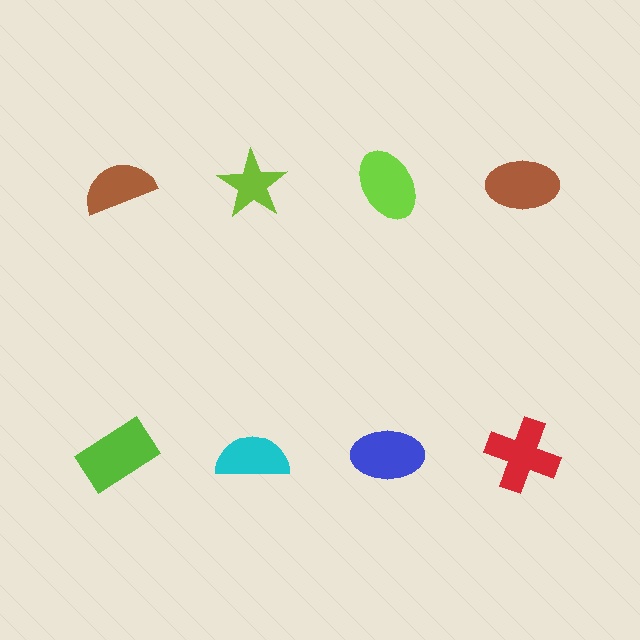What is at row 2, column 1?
A lime rectangle.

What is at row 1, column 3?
A lime ellipse.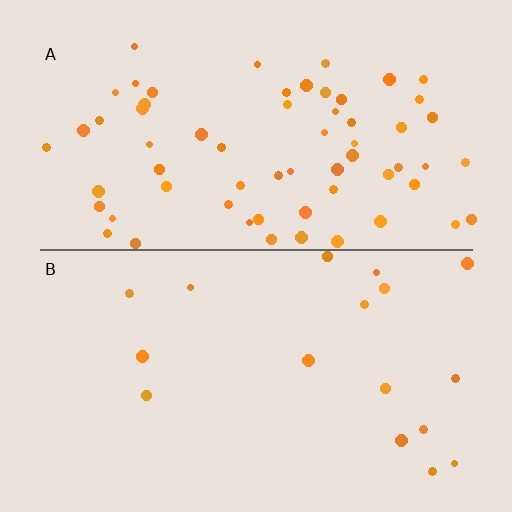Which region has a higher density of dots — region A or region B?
A (the top).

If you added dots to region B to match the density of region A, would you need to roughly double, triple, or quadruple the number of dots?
Approximately quadruple.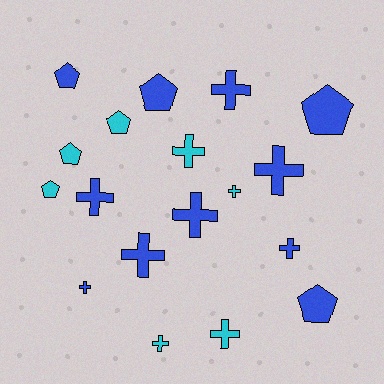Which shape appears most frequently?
Cross, with 11 objects.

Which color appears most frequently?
Blue, with 11 objects.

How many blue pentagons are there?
There are 4 blue pentagons.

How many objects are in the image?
There are 18 objects.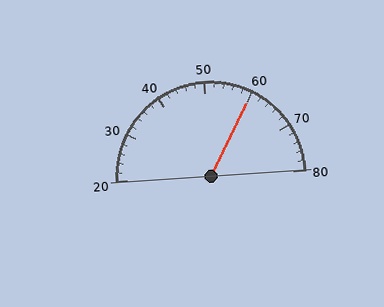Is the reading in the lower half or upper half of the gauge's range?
The reading is in the upper half of the range (20 to 80).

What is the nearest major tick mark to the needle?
The nearest major tick mark is 60.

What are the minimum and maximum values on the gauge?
The gauge ranges from 20 to 80.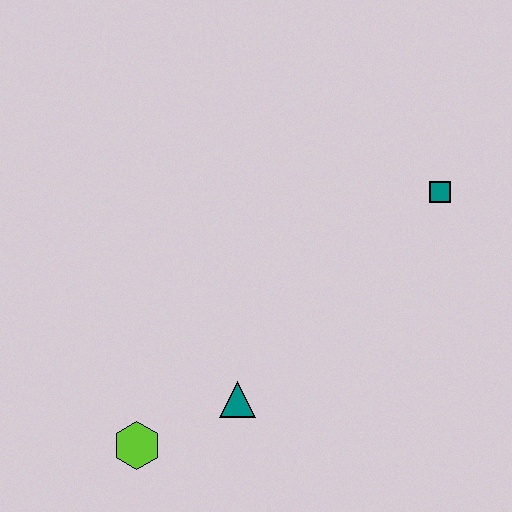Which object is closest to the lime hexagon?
The teal triangle is closest to the lime hexagon.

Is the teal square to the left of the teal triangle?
No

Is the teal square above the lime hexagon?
Yes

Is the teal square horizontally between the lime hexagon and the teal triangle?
No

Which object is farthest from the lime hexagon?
The teal square is farthest from the lime hexagon.